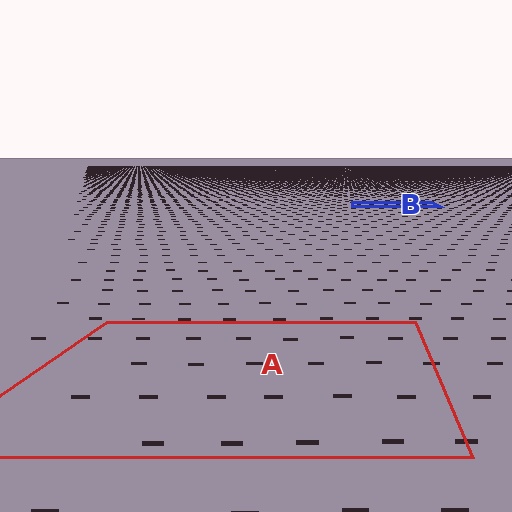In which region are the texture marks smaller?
The texture marks are smaller in region B, because it is farther away.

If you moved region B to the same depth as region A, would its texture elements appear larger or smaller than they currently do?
They would appear larger. At a closer depth, the same texture elements are projected at a bigger on-screen size.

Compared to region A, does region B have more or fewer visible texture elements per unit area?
Region B has more texture elements per unit area — they are packed more densely because it is farther away.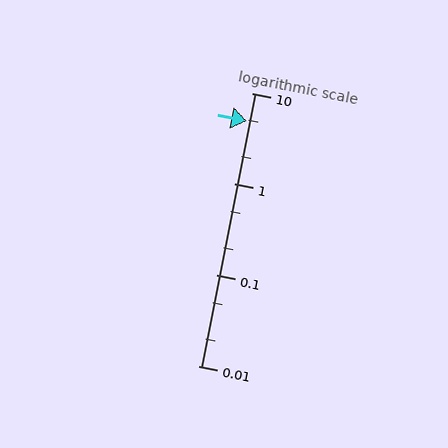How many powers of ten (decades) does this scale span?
The scale spans 3 decades, from 0.01 to 10.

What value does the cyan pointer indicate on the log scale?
The pointer indicates approximately 4.9.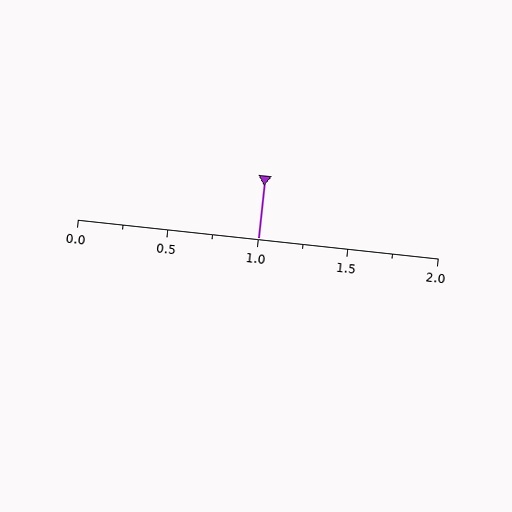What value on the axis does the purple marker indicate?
The marker indicates approximately 1.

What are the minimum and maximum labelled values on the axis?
The axis runs from 0.0 to 2.0.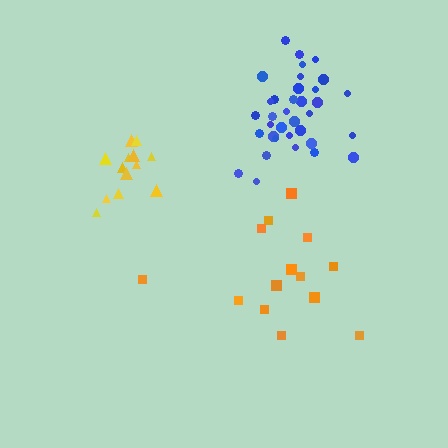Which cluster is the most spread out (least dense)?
Orange.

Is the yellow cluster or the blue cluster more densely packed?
Blue.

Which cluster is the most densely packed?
Blue.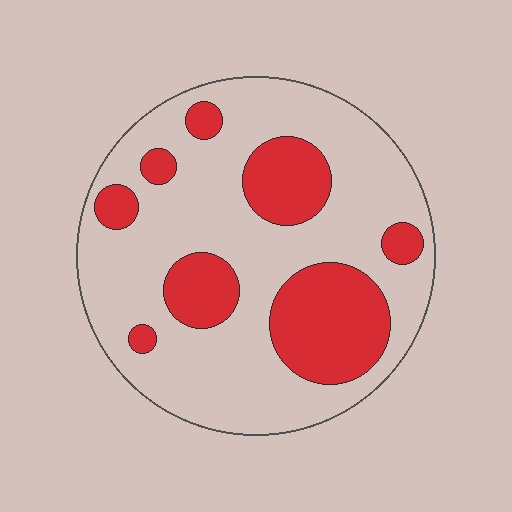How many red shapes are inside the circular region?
8.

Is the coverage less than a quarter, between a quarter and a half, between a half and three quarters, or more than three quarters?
Between a quarter and a half.